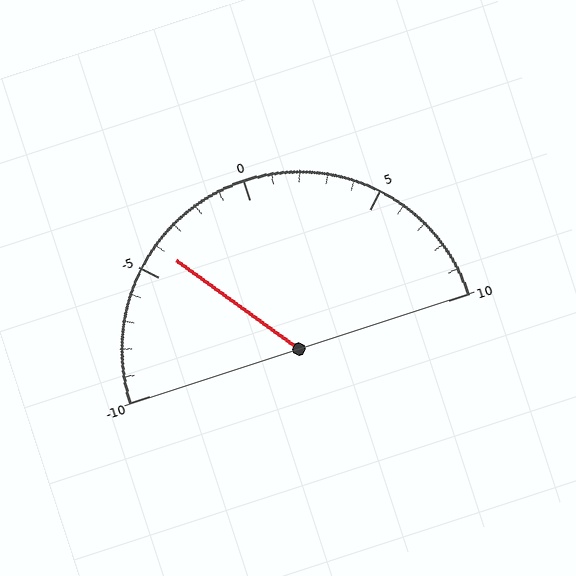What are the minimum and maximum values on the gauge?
The gauge ranges from -10 to 10.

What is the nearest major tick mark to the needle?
The nearest major tick mark is -5.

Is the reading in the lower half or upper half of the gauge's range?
The reading is in the lower half of the range (-10 to 10).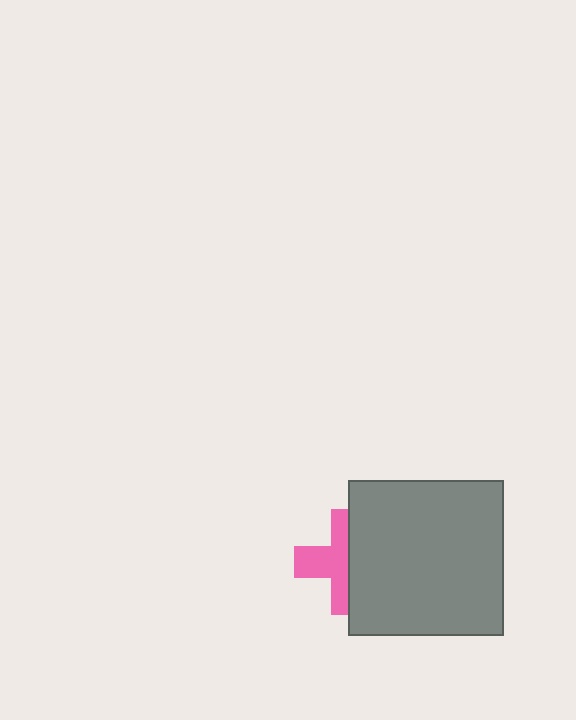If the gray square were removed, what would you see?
You would see the complete pink cross.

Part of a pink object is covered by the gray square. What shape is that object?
It is a cross.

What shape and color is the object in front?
The object in front is a gray square.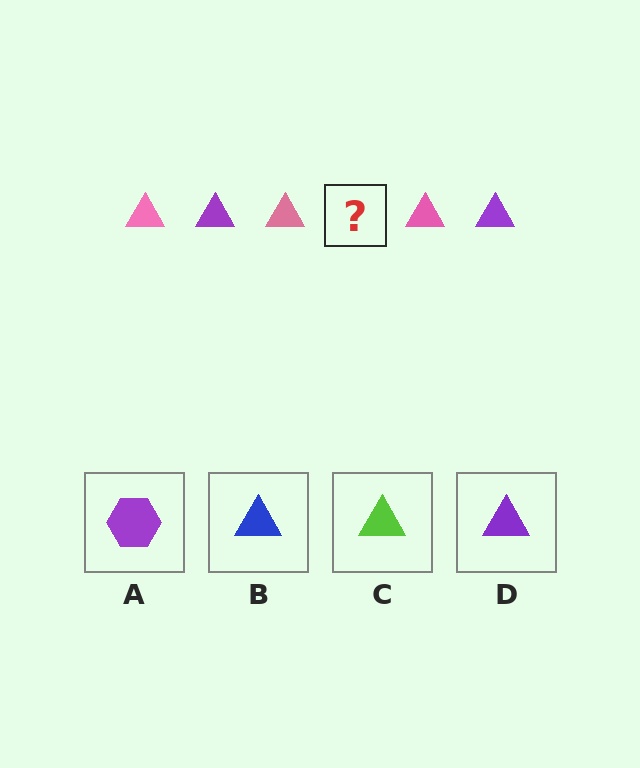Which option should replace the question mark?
Option D.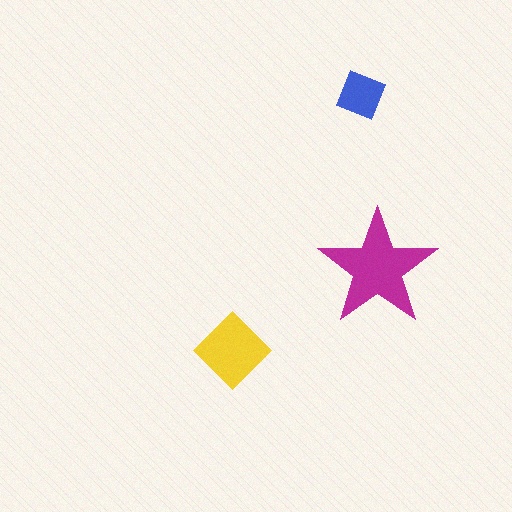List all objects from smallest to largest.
The blue square, the yellow diamond, the magenta star.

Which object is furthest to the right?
The magenta star is rightmost.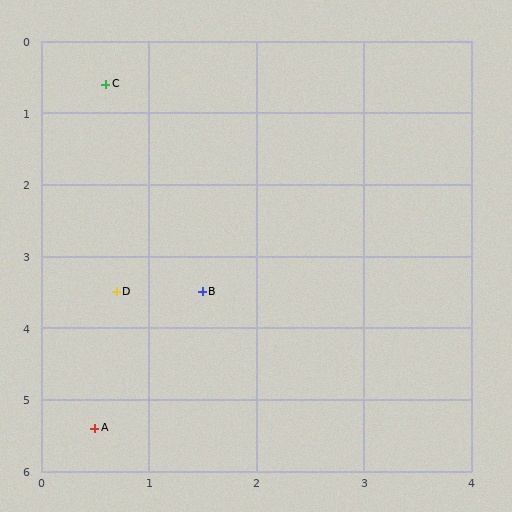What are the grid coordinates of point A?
Point A is at approximately (0.5, 5.4).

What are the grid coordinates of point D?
Point D is at approximately (0.7, 3.5).